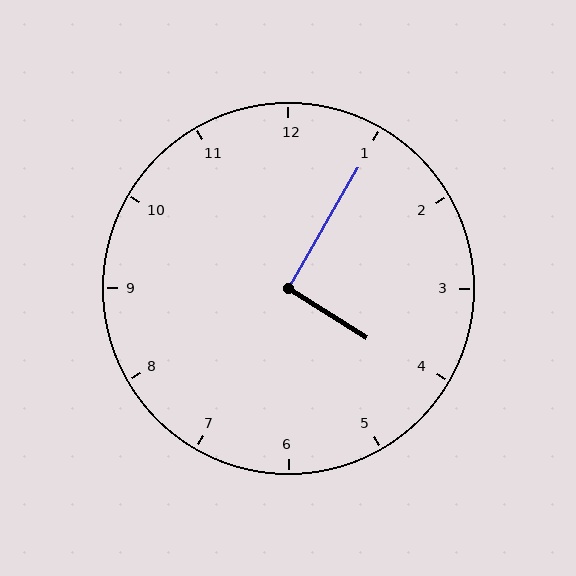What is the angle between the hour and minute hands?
Approximately 92 degrees.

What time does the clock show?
4:05.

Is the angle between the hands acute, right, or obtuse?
It is right.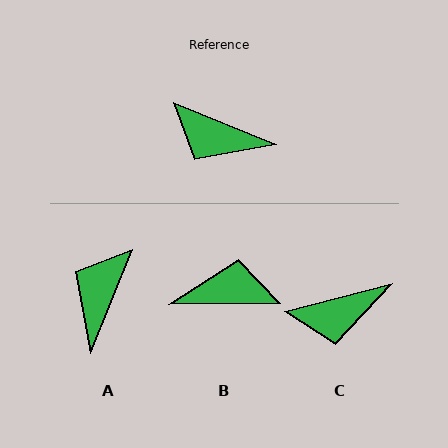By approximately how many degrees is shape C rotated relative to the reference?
Approximately 36 degrees counter-clockwise.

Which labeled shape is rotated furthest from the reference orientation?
B, about 157 degrees away.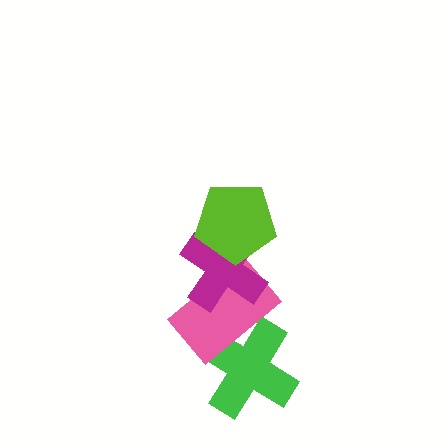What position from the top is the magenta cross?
The magenta cross is 2nd from the top.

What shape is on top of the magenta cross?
The lime pentagon is on top of the magenta cross.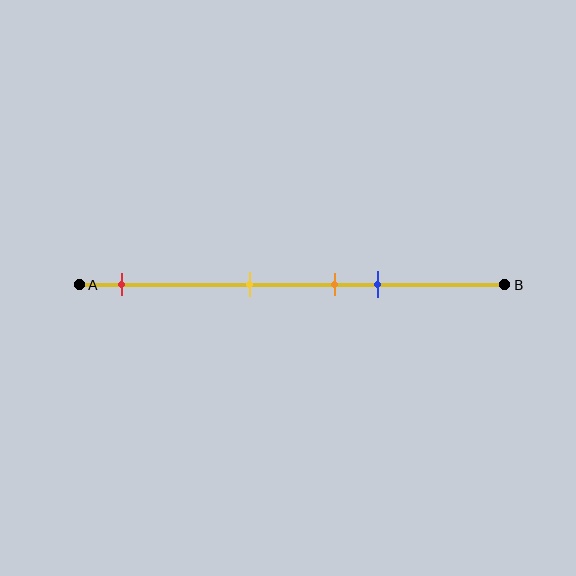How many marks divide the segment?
There are 4 marks dividing the segment.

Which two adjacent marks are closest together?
The orange and blue marks are the closest adjacent pair.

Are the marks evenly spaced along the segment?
No, the marks are not evenly spaced.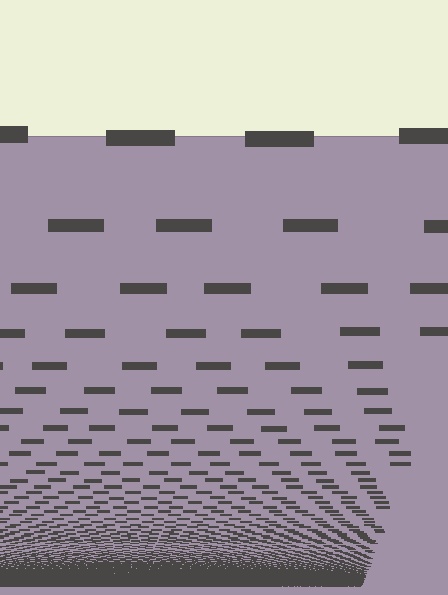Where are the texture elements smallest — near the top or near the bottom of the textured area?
Near the bottom.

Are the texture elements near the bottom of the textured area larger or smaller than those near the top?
Smaller. The gradient is inverted — elements near the bottom are smaller and denser.